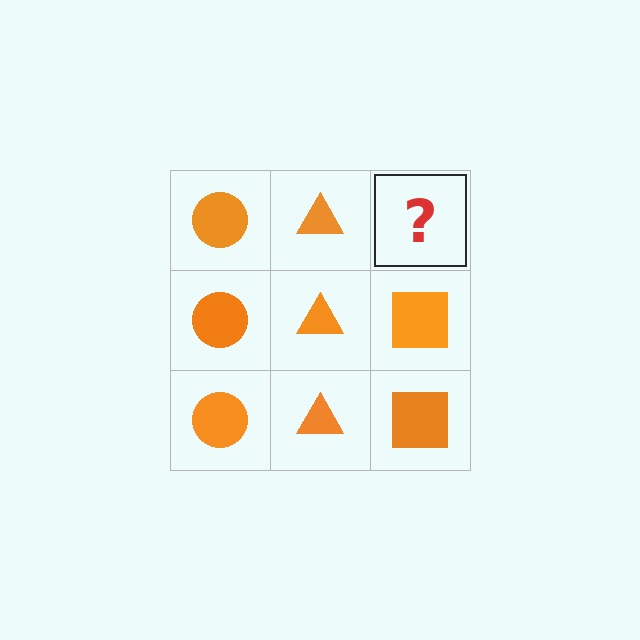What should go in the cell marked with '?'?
The missing cell should contain an orange square.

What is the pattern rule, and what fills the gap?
The rule is that each column has a consistent shape. The gap should be filled with an orange square.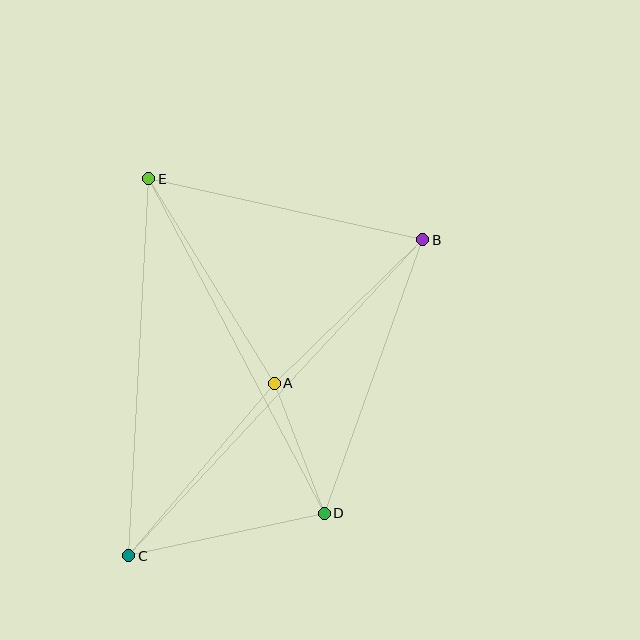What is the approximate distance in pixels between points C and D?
The distance between C and D is approximately 200 pixels.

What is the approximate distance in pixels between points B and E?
The distance between B and E is approximately 281 pixels.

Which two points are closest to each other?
Points A and D are closest to each other.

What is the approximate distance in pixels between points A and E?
The distance between A and E is approximately 240 pixels.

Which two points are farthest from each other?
Points B and C are farthest from each other.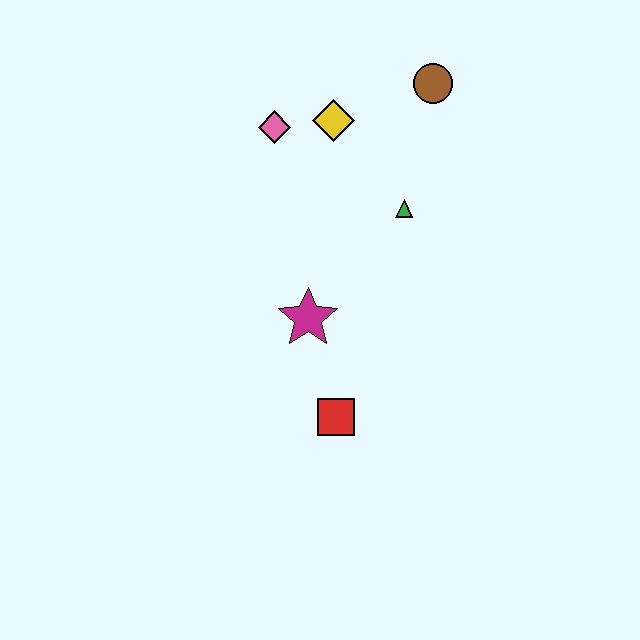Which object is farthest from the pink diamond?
The red square is farthest from the pink diamond.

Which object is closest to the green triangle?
The yellow diamond is closest to the green triangle.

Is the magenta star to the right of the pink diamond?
Yes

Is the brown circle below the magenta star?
No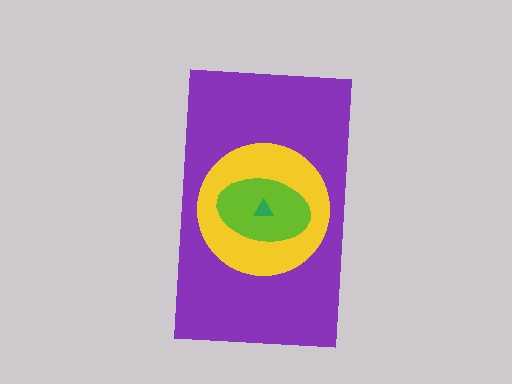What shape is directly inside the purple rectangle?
The yellow circle.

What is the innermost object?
The green triangle.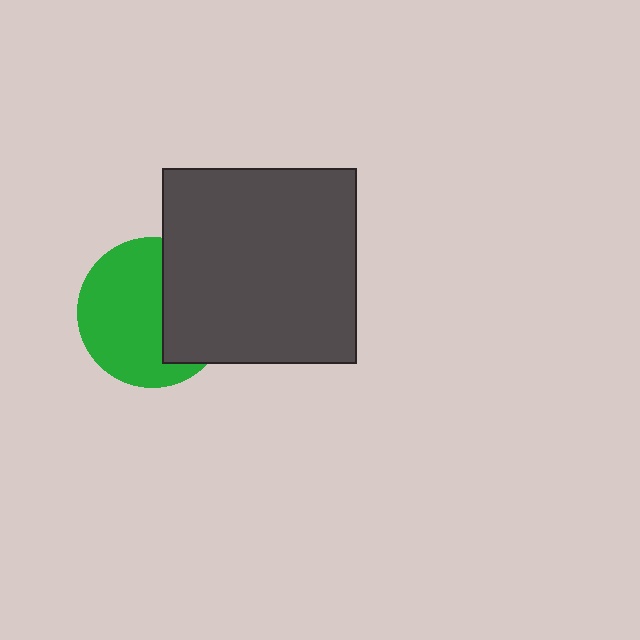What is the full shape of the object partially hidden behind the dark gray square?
The partially hidden object is a green circle.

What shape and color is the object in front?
The object in front is a dark gray square.